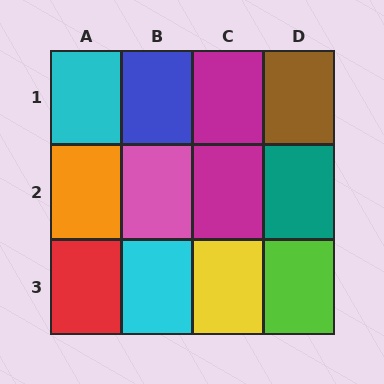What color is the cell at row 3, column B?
Cyan.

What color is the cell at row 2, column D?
Teal.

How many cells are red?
1 cell is red.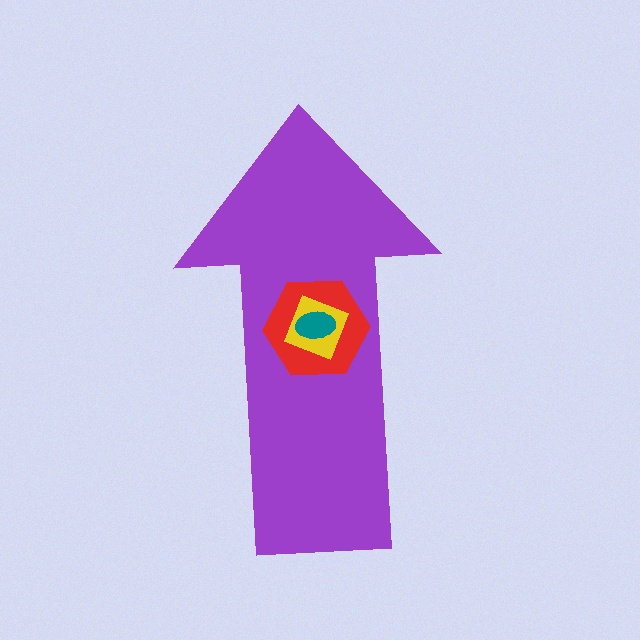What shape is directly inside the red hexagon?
The yellow diamond.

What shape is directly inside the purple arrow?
The red hexagon.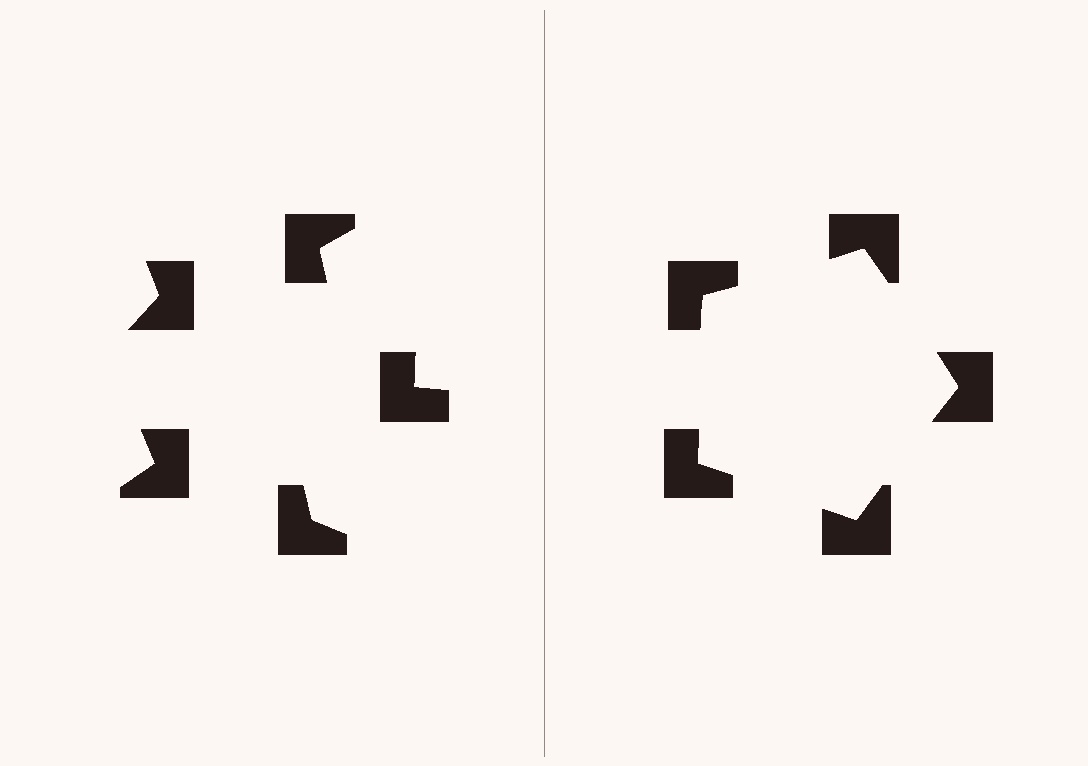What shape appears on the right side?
An illusory pentagon.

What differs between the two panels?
The notched squares are positioned identically on both sides; only the wedge orientations differ. On the right they align to a pentagon; on the left they are misaligned.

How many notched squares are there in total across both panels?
10 — 5 on each side.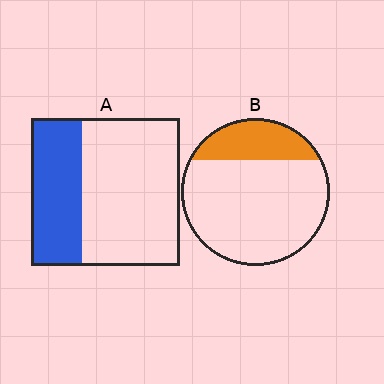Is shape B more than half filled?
No.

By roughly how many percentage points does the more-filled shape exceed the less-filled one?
By roughly 10 percentage points (A over B).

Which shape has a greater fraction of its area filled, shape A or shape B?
Shape A.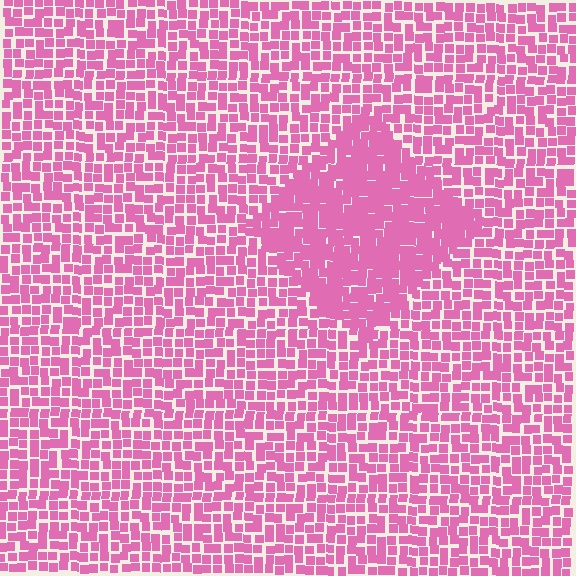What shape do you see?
I see a diamond.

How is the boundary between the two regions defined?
The boundary is defined by a change in element density (approximately 1.6x ratio). All elements are the same color, size, and shape.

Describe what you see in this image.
The image contains small pink elements arranged at two different densities. A diamond-shaped region is visible where the elements are more densely packed than the surrounding area.